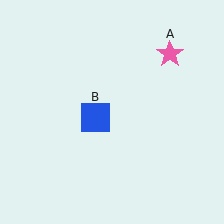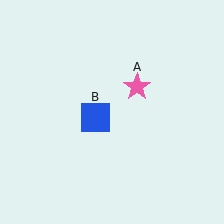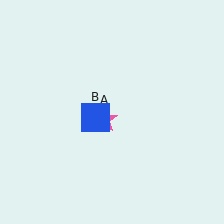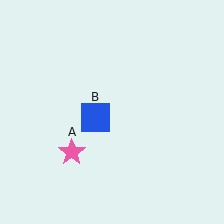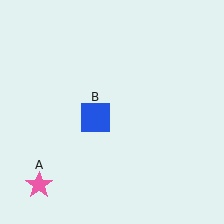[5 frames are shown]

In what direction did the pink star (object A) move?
The pink star (object A) moved down and to the left.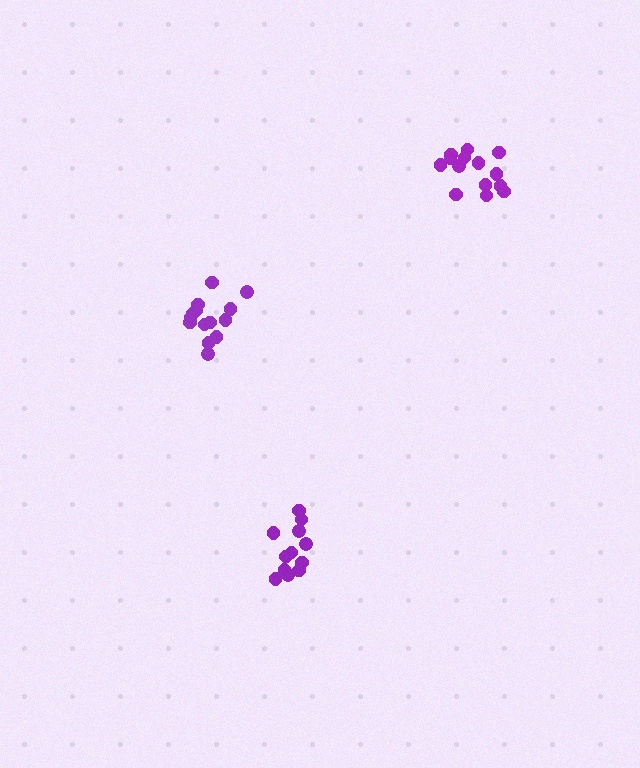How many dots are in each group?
Group 1: 12 dots, Group 2: 16 dots, Group 3: 15 dots (43 total).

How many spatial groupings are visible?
There are 3 spatial groupings.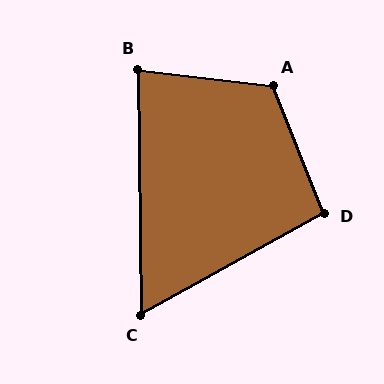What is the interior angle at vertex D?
Approximately 97 degrees (obtuse).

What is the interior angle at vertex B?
Approximately 83 degrees (acute).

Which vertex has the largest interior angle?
A, at approximately 118 degrees.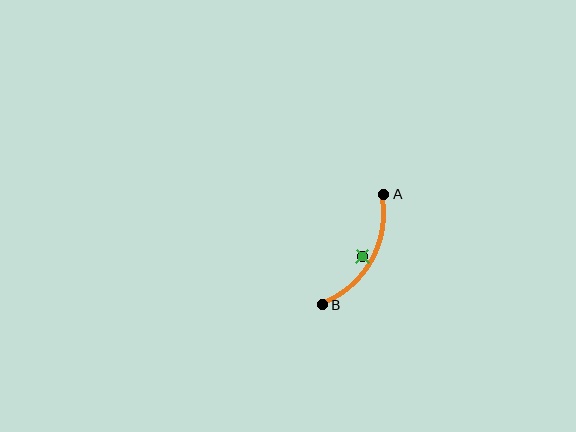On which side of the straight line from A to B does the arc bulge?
The arc bulges to the right of the straight line connecting A and B.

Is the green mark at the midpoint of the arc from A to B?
No — the green mark does not lie on the arc at all. It sits slightly inside the curve.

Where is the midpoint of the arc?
The arc midpoint is the point on the curve farthest from the straight line joining A and B. It sits to the right of that line.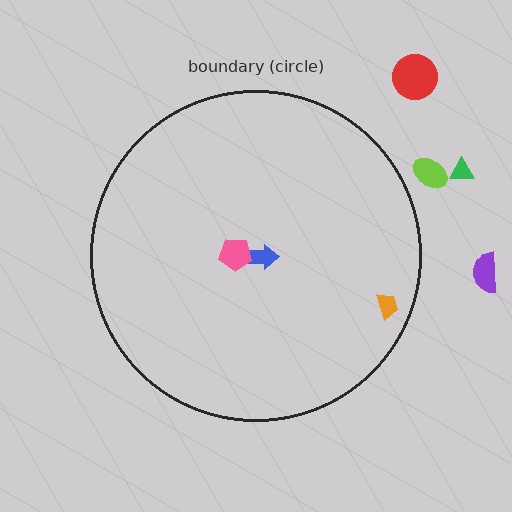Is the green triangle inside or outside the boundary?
Outside.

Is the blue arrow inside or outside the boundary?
Inside.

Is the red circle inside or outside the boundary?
Outside.